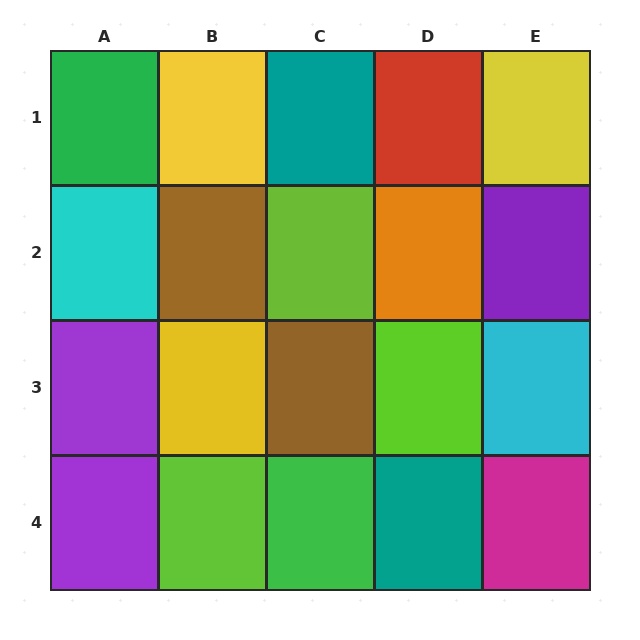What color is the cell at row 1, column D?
Red.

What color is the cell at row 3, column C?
Brown.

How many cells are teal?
2 cells are teal.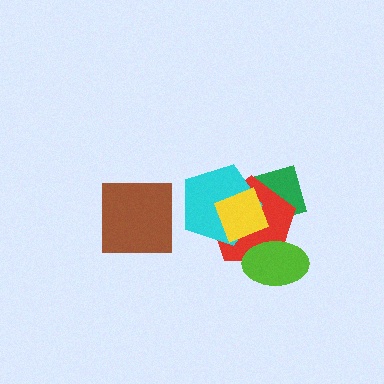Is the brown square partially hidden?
No, no other shape covers it.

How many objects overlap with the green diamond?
3 objects overlap with the green diamond.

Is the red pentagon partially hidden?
Yes, it is partially covered by another shape.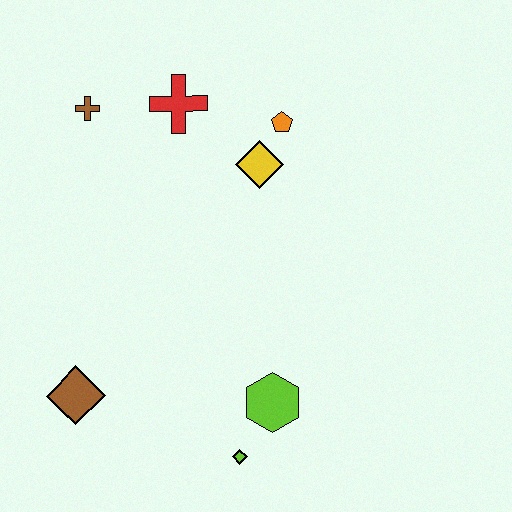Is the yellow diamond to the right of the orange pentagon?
No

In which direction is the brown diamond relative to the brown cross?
The brown diamond is below the brown cross.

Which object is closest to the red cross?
The brown cross is closest to the red cross.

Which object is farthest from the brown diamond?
The orange pentagon is farthest from the brown diamond.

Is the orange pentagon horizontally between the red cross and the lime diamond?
No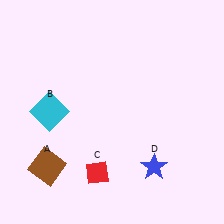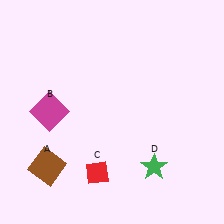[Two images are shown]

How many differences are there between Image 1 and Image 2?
There are 2 differences between the two images.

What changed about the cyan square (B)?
In Image 1, B is cyan. In Image 2, it changed to magenta.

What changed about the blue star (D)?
In Image 1, D is blue. In Image 2, it changed to green.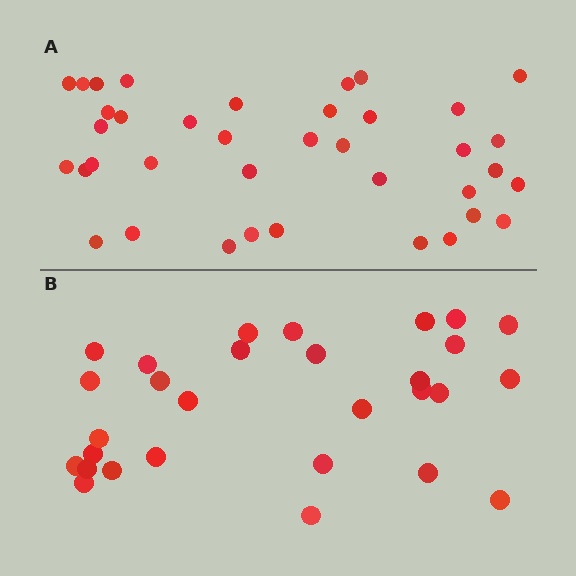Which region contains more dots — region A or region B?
Region A (the top region) has more dots.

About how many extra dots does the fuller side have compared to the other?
Region A has roughly 8 or so more dots than region B.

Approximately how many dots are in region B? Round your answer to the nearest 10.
About 30 dots. (The exact count is 29, which rounds to 30.)